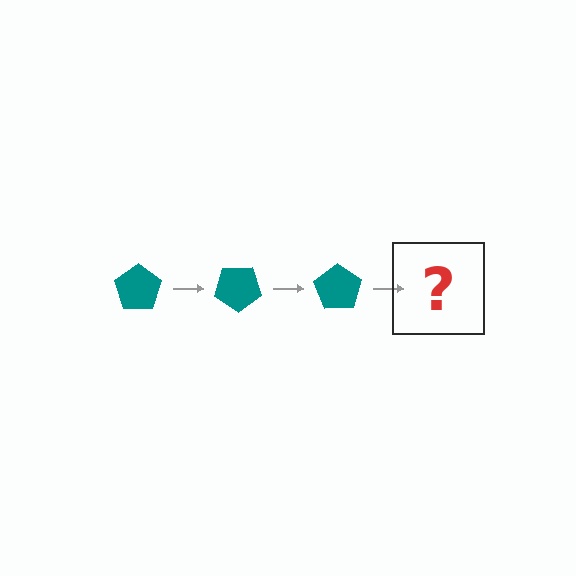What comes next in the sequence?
The next element should be a teal pentagon rotated 105 degrees.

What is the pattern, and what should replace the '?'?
The pattern is that the pentagon rotates 35 degrees each step. The '?' should be a teal pentagon rotated 105 degrees.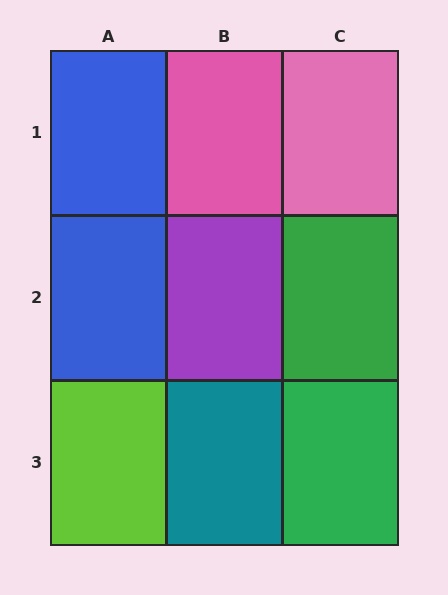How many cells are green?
2 cells are green.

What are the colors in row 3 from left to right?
Lime, teal, green.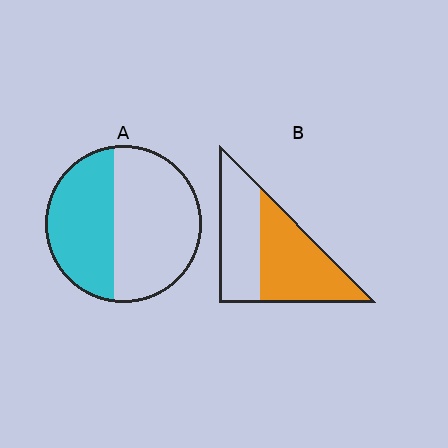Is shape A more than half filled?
No.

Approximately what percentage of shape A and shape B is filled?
A is approximately 40% and B is approximately 55%.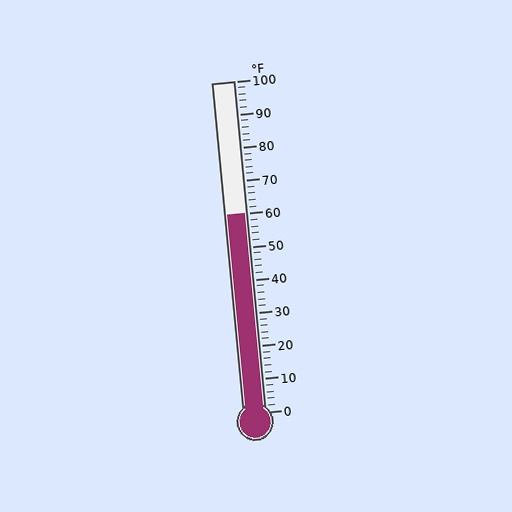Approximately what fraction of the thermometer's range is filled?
The thermometer is filled to approximately 60% of its range.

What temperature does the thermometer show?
The thermometer shows approximately 60°F.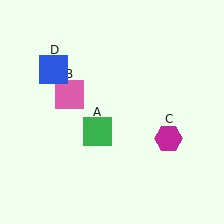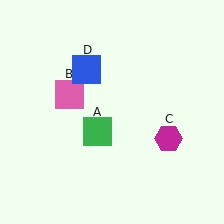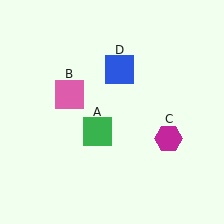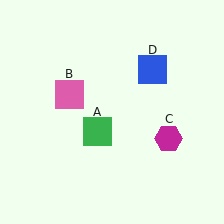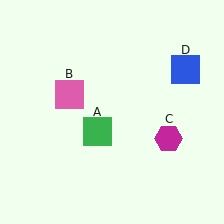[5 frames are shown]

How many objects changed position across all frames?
1 object changed position: blue square (object D).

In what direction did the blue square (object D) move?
The blue square (object D) moved right.